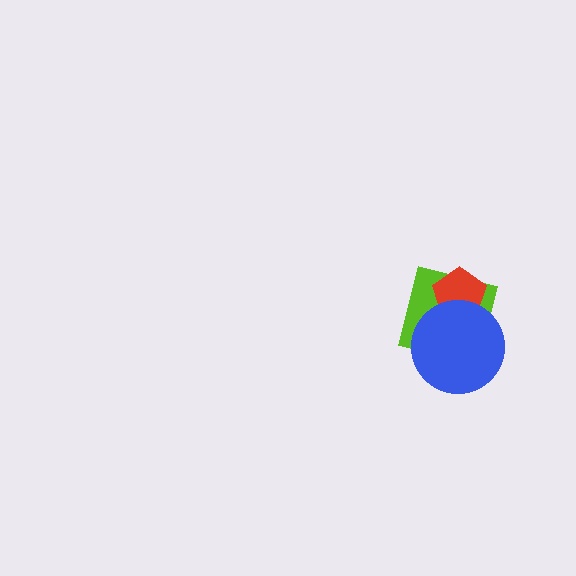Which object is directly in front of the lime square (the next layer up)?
The red pentagon is directly in front of the lime square.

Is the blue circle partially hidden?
No, no other shape covers it.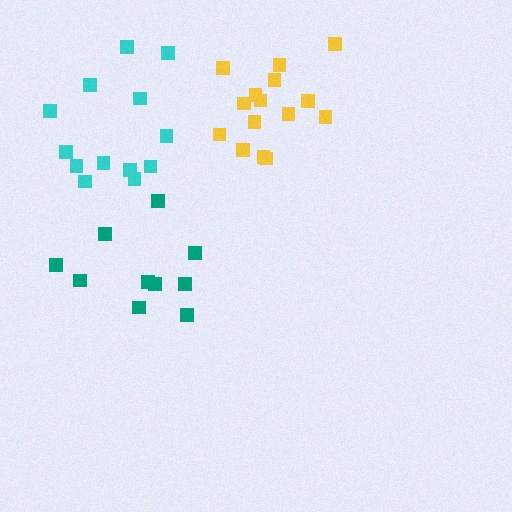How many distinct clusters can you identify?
There are 3 distinct clusters.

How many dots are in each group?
Group 1: 15 dots, Group 2: 10 dots, Group 3: 13 dots (38 total).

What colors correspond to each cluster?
The clusters are colored: yellow, teal, cyan.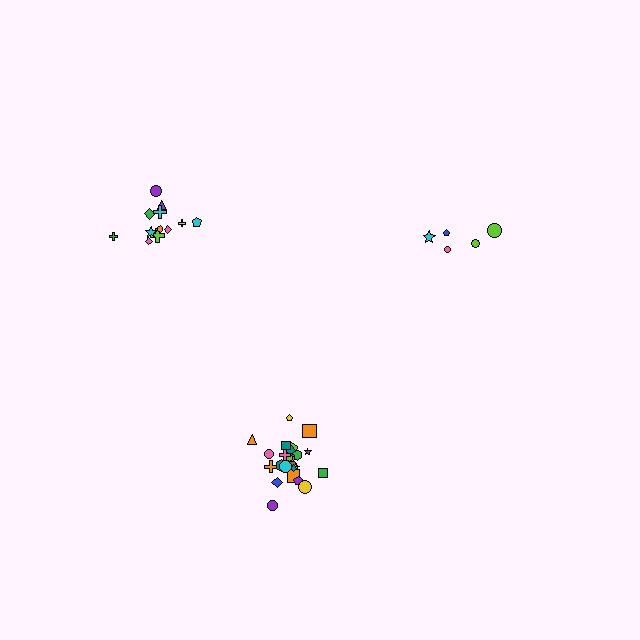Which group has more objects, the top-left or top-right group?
The top-left group.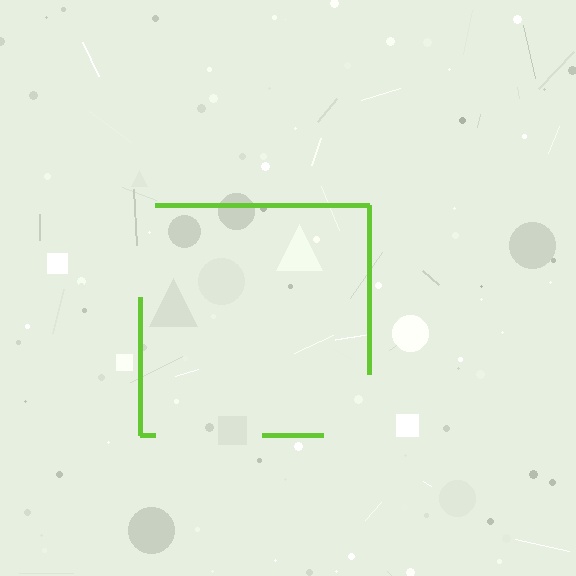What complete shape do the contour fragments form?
The contour fragments form a square.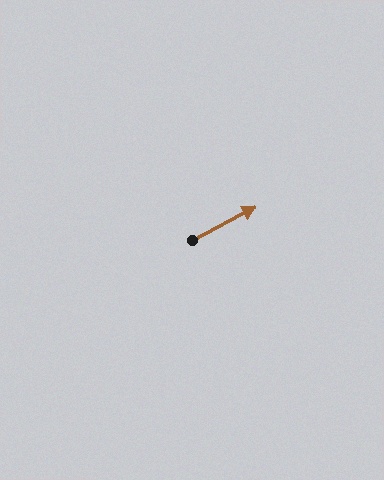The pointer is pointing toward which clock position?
Roughly 2 o'clock.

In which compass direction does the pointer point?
Northeast.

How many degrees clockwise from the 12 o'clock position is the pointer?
Approximately 62 degrees.